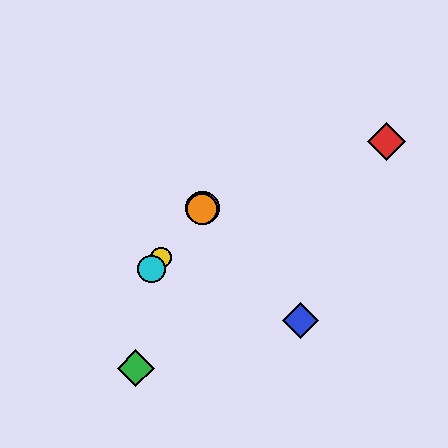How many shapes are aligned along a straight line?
4 shapes (the yellow circle, the purple circle, the orange circle, the cyan circle) are aligned along a straight line.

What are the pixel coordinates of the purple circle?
The purple circle is at (203, 208).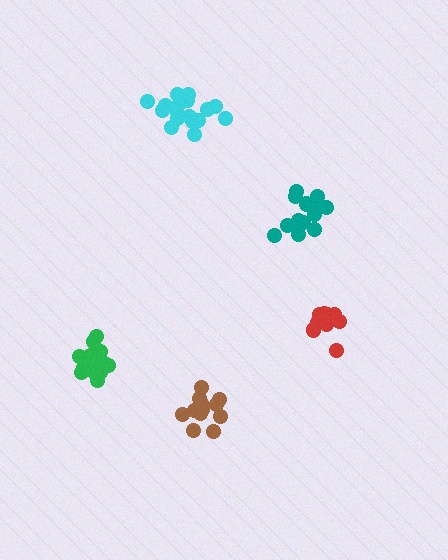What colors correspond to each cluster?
The clusters are colored: red, cyan, green, teal, brown.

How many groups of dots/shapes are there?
There are 5 groups.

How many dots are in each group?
Group 1: 13 dots, Group 2: 17 dots, Group 3: 17 dots, Group 4: 15 dots, Group 5: 12 dots (74 total).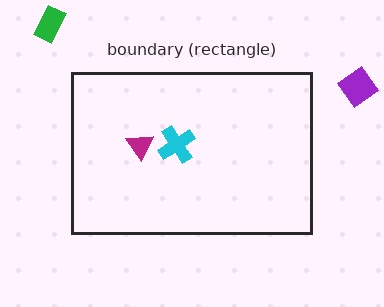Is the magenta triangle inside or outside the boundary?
Inside.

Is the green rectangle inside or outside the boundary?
Outside.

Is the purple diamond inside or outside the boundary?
Outside.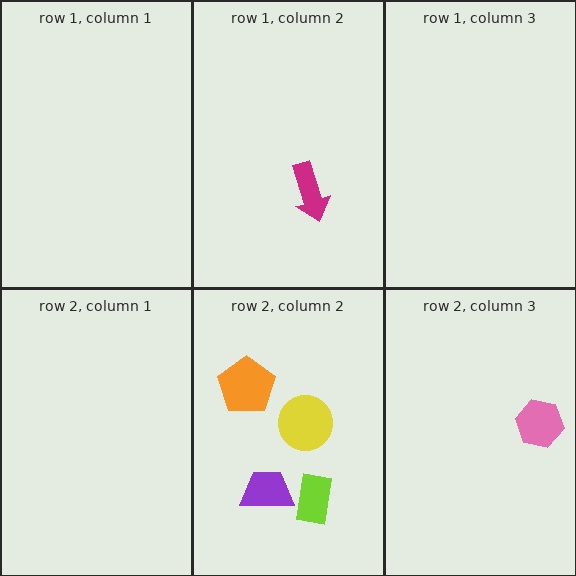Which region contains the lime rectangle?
The row 2, column 2 region.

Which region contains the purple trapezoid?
The row 2, column 2 region.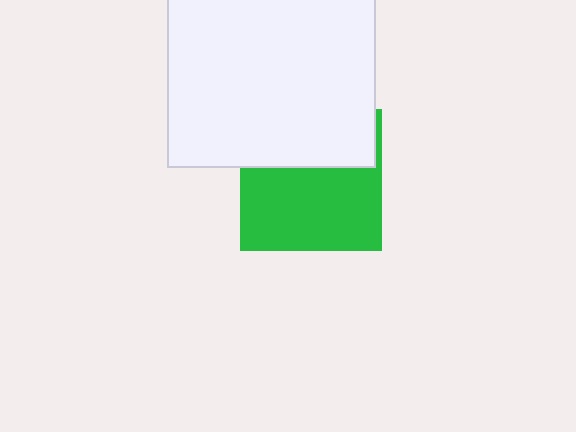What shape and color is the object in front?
The object in front is a white square.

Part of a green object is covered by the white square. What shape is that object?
It is a square.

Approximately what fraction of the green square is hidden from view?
Roughly 39% of the green square is hidden behind the white square.